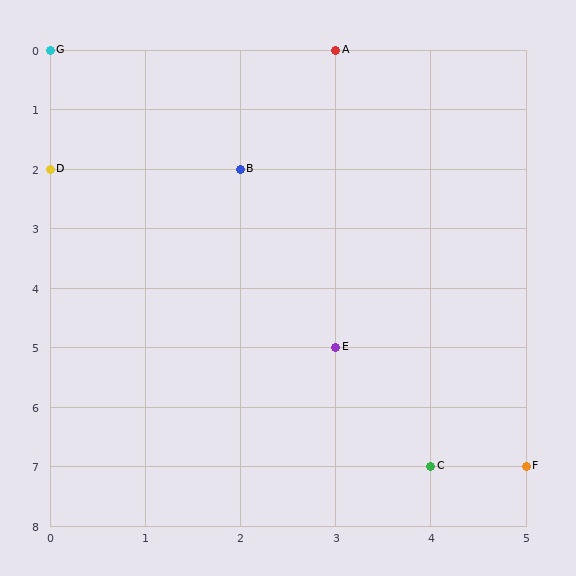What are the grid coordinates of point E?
Point E is at grid coordinates (3, 5).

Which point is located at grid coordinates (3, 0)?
Point A is at (3, 0).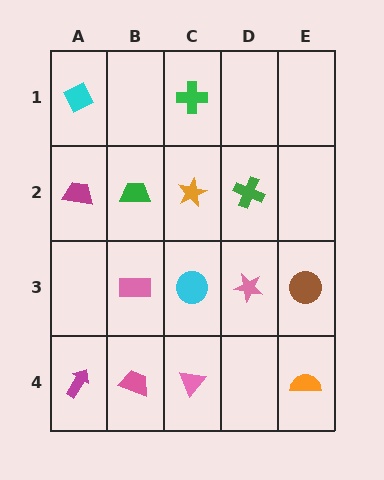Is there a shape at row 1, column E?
No, that cell is empty.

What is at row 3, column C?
A cyan circle.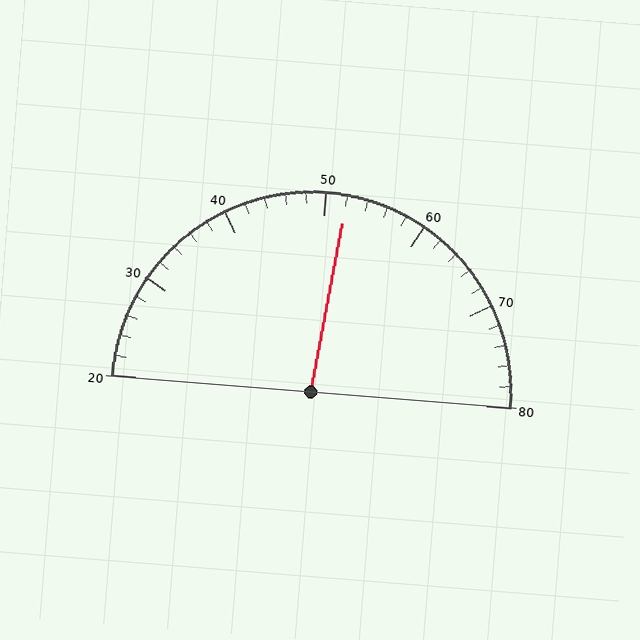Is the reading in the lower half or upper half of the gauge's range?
The reading is in the upper half of the range (20 to 80).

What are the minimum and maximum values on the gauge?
The gauge ranges from 20 to 80.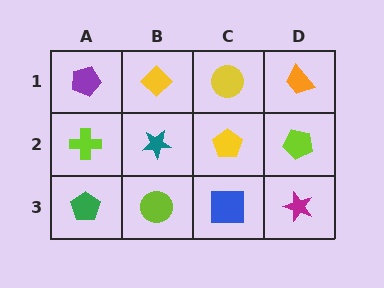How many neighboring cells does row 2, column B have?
4.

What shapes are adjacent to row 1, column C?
A yellow pentagon (row 2, column C), a yellow diamond (row 1, column B), an orange trapezoid (row 1, column D).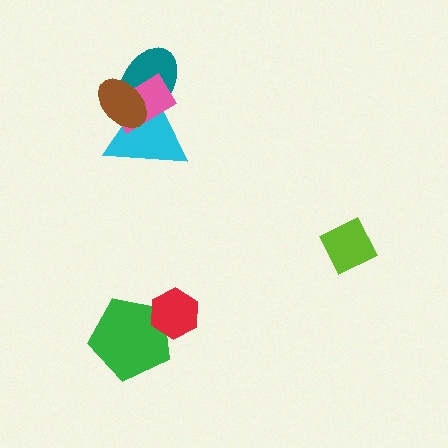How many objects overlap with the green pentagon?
1 object overlaps with the green pentagon.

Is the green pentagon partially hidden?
Yes, it is partially covered by another shape.